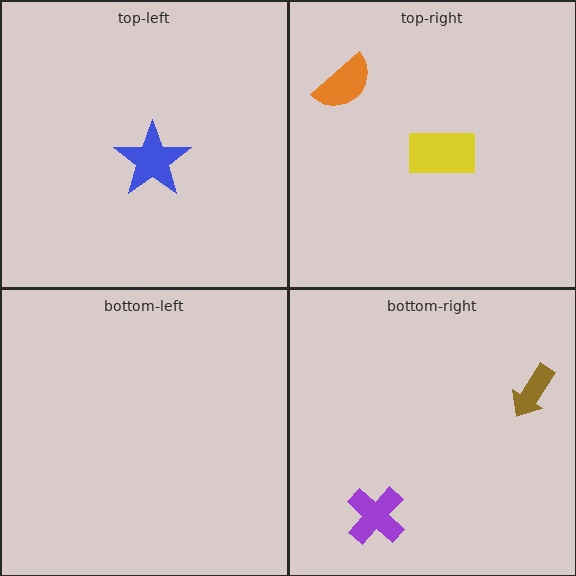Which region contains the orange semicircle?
The top-right region.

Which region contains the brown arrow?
The bottom-right region.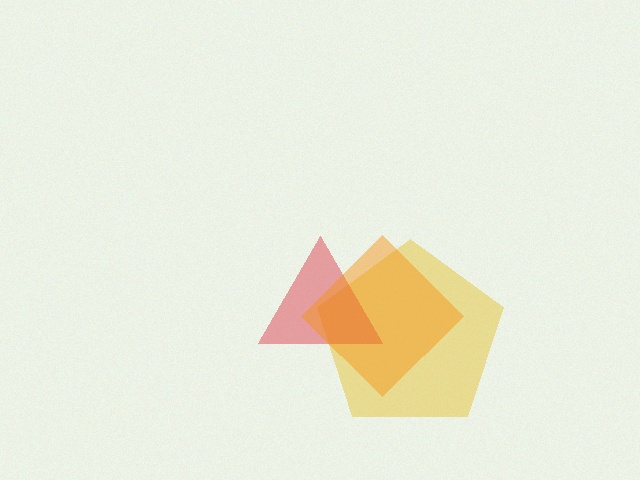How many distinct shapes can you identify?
There are 3 distinct shapes: a yellow pentagon, a red triangle, an orange diamond.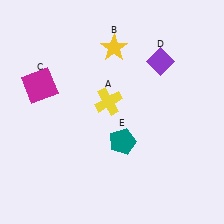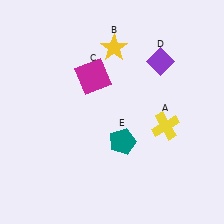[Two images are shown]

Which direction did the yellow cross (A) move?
The yellow cross (A) moved right.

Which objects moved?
The objects that moved are: the yellow cross (A), the magenta square (C).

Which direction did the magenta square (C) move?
The magenta square (C) moved right.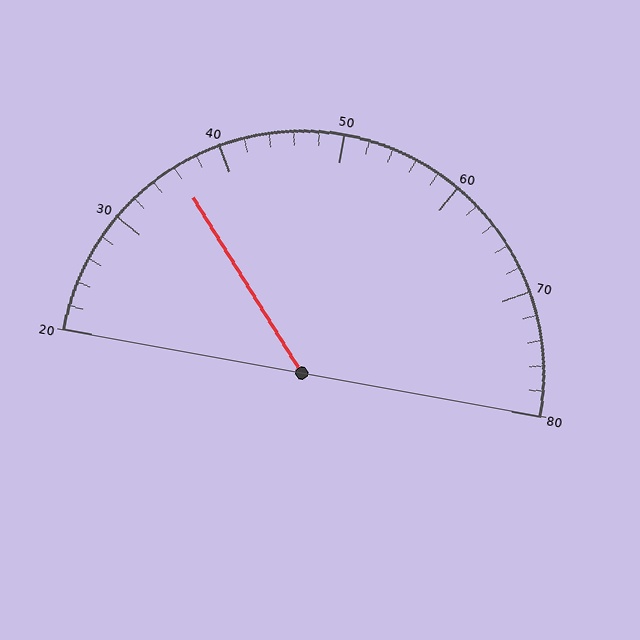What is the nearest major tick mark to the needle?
The nearest major tick mark is 40.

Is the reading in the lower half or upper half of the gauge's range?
The reading is in the lower half of the range (20 to 80).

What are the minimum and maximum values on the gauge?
The gauge ranges from 20 to 80.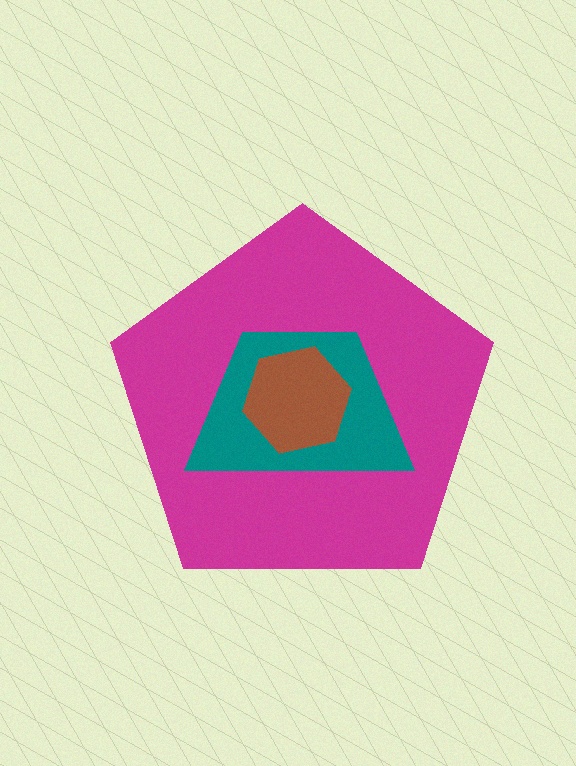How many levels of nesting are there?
3.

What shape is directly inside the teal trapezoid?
The brown hexagon.